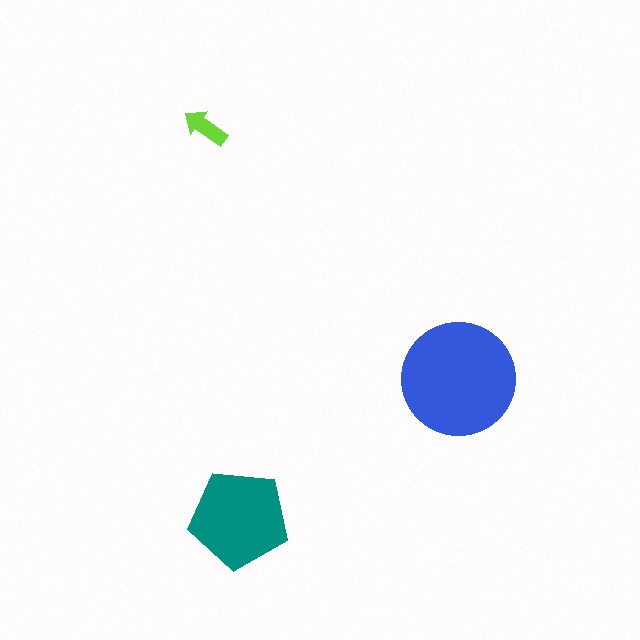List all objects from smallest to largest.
The lime arrow, the teal pentagon, the blue circle.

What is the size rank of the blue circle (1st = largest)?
1st.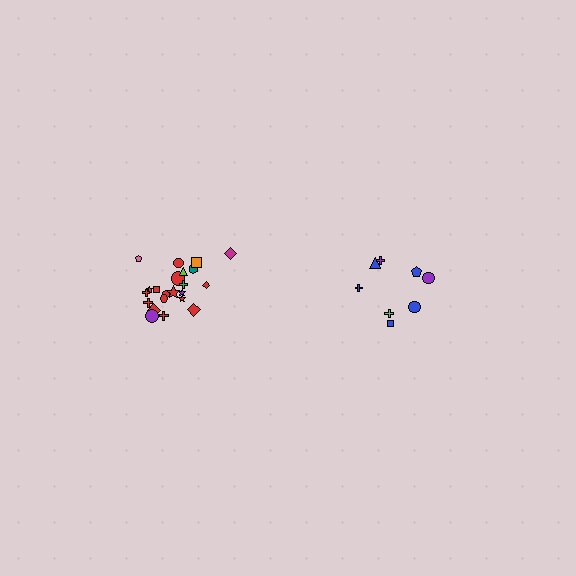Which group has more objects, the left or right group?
The left group.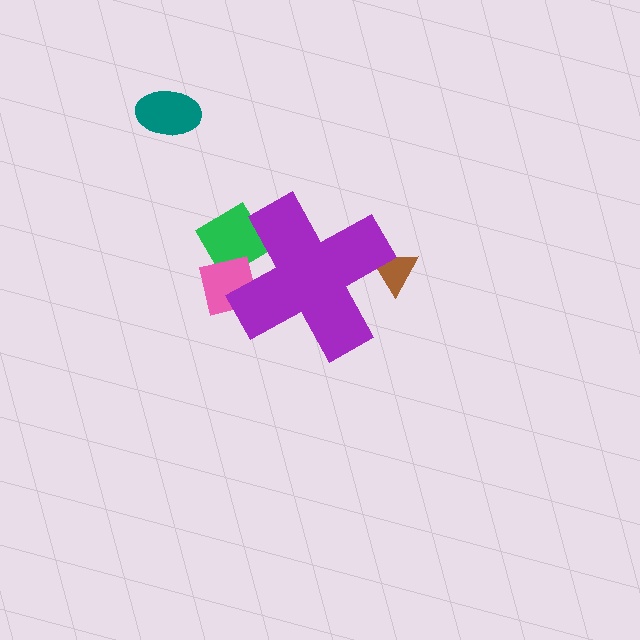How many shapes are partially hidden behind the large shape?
3 shapes are partially hidden.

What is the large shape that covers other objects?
A purple cross.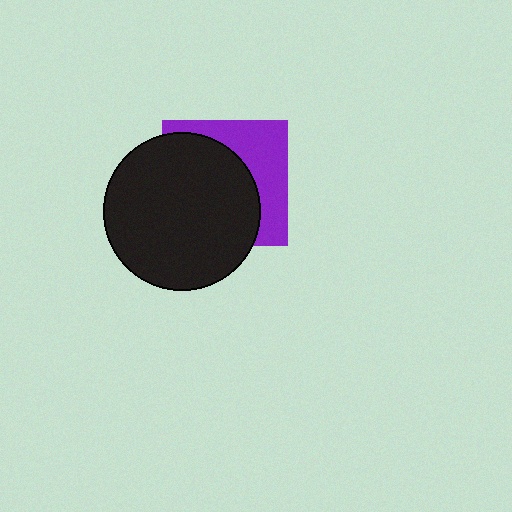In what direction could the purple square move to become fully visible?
The purple square could move toward the upper-right. That would shift it out from behind the black circle entirely.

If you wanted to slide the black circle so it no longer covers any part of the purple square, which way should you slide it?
Slide it toward the lower-left — that is the most direct way to separate the two shapes.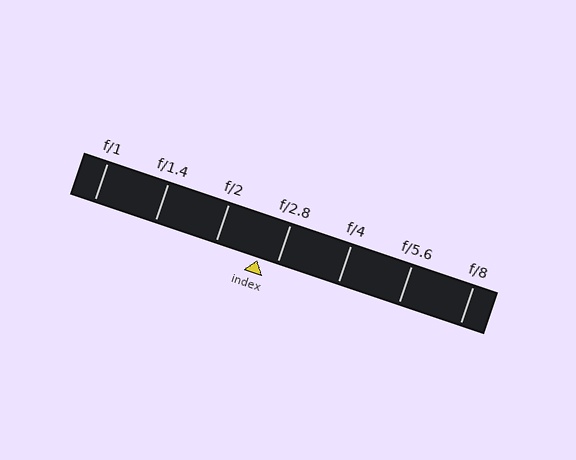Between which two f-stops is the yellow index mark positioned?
The index mark is between f/2 and f/2.8.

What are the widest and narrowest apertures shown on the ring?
The widest aperture shown is f/1 and the narrowest is f/8.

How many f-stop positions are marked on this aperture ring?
There are 7 f-stop positions marked.